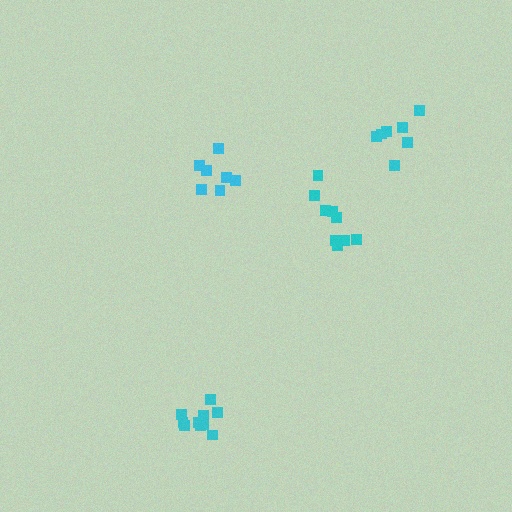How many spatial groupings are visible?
There are 4 spatial groupings.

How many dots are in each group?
Group 1: 7 dots, Group 2: 9 dots, Group 3: 10 dots, Group 4: 7 dots (33 total).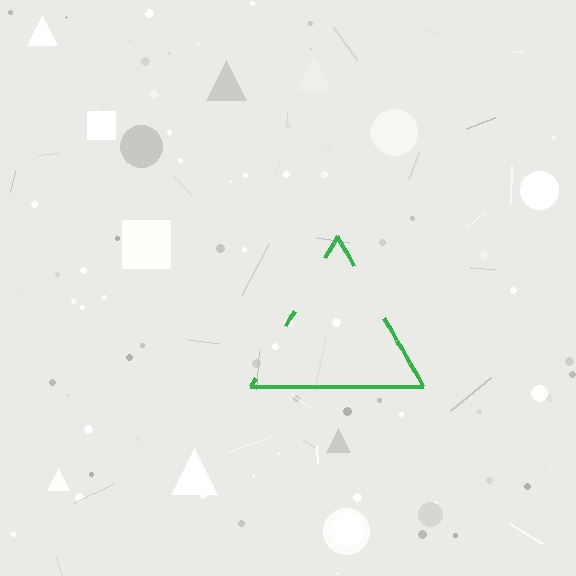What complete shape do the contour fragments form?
The contour fragments form a triangle.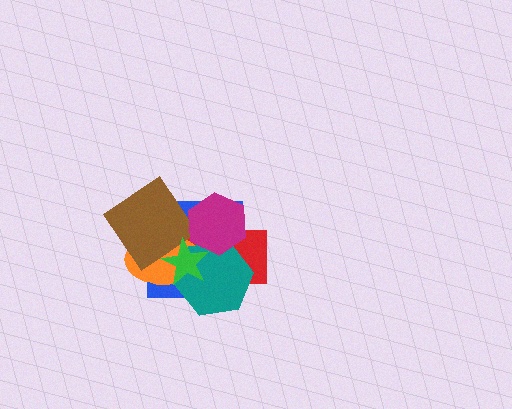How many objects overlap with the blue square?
6 objects overlap with the blue square.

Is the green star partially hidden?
Yes, it is partially covered by another shape.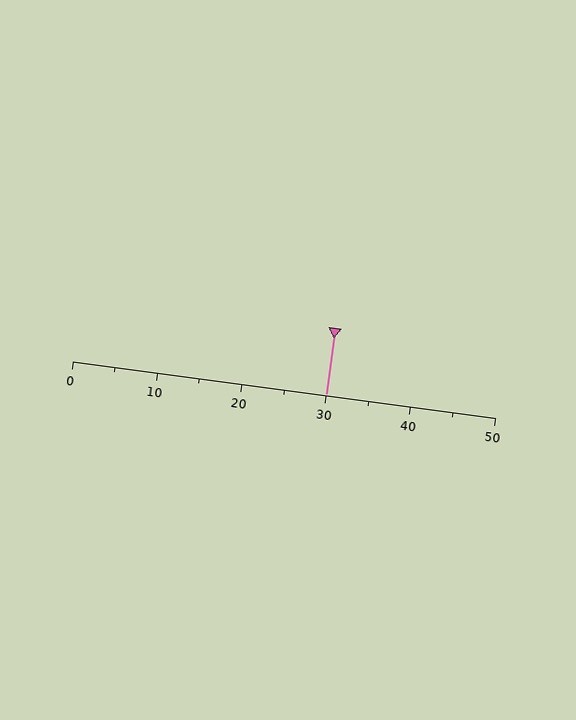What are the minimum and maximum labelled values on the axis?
The axis runs from 0 to 50.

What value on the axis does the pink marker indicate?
The marker indicates approximately 30.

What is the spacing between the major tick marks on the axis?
The major ticks are spaced 10 apart.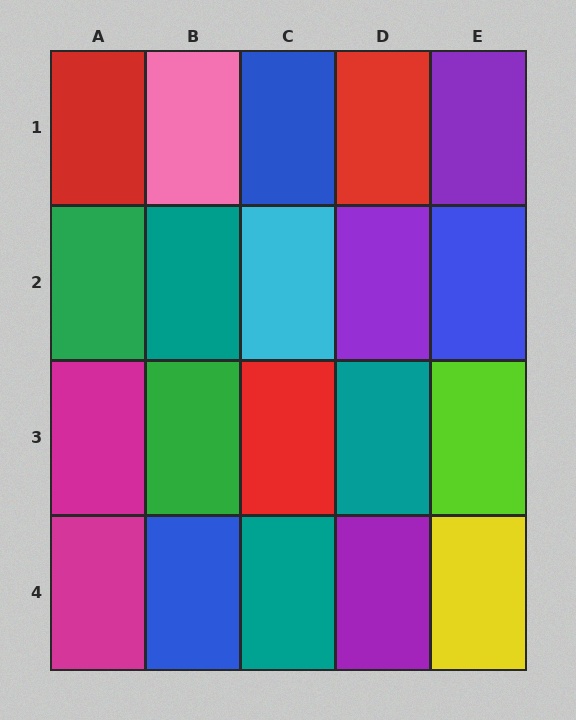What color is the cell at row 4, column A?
Magenta.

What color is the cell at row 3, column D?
Teal.